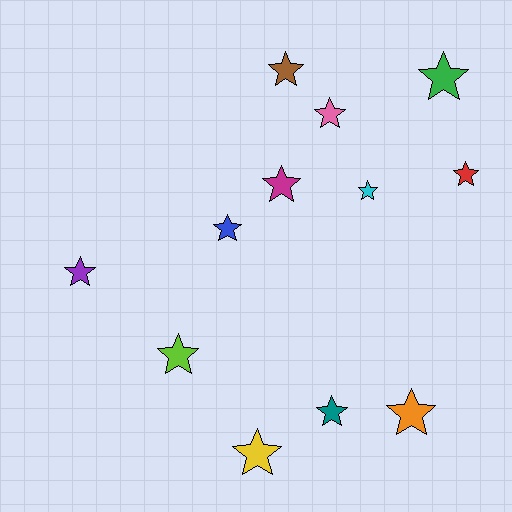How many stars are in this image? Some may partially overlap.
There are 12 stars.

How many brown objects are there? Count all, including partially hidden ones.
There is 1 brown object.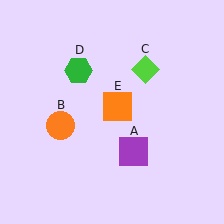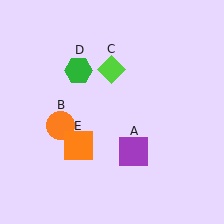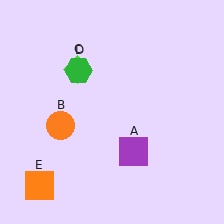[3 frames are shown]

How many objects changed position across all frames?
2 objects changed position: lime diamond (object C), orange square (object E).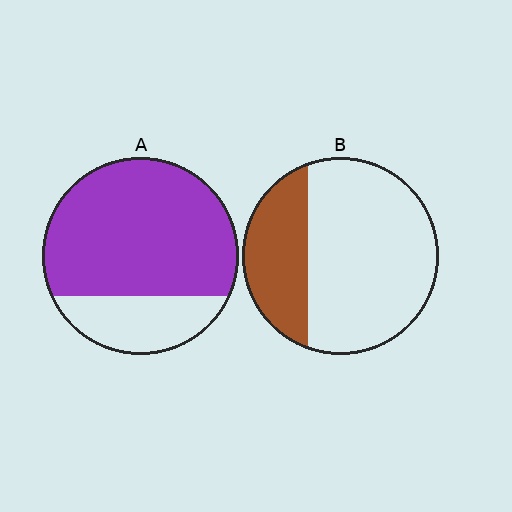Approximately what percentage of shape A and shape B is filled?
A is approximately 75% and B is approximately 30%.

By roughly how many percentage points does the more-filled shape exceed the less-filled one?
By roughly 45 percentage points (A over B).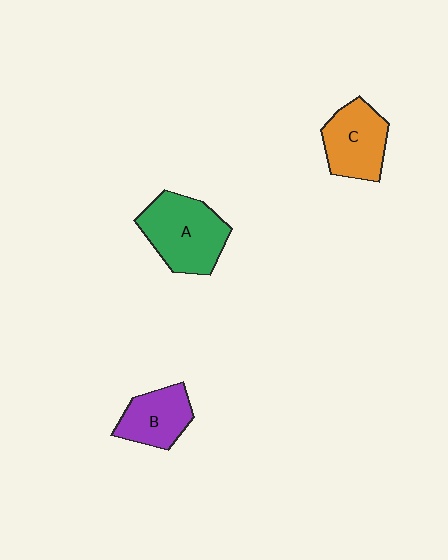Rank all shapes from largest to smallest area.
From largest to smallest: A (green), C (orange), B (purple).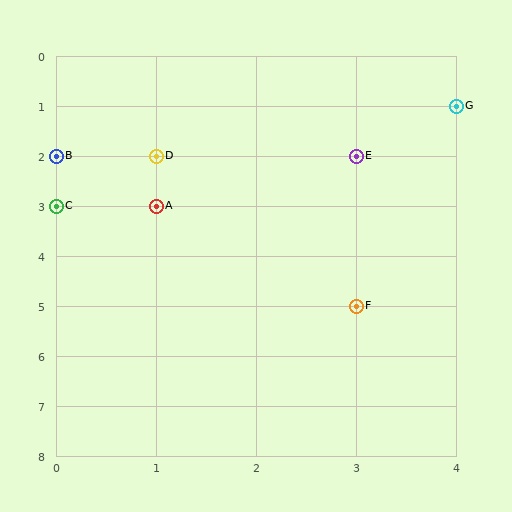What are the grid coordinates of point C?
Point C is at grid coordinates (0, 3).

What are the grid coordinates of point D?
Point D is at grid coordinates (1, 2).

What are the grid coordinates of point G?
Point G is at grid coordinates (4, 1).